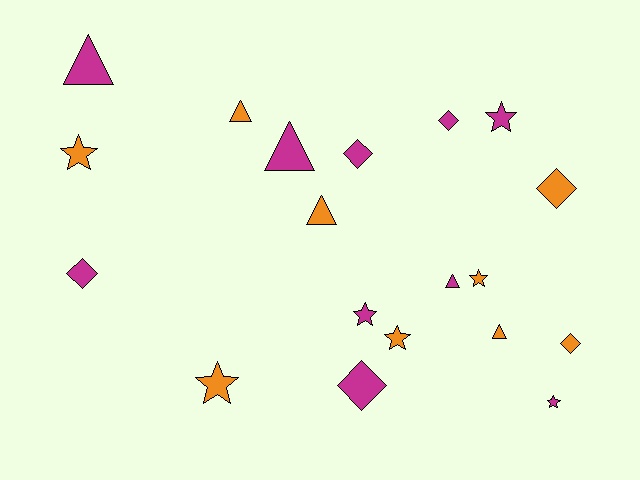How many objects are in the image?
There are 19 objects.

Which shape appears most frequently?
Star, with 7 objects.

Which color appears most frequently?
Magenta, with 10 objects.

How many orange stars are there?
There are 4 orange stars.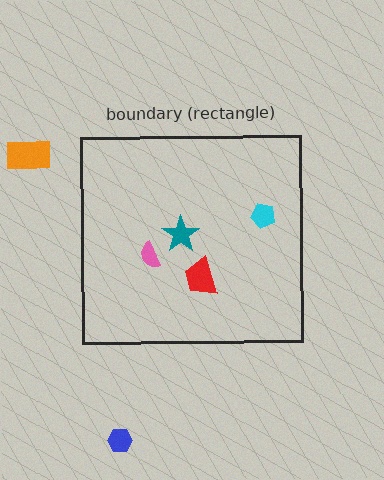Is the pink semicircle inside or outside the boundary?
Inside.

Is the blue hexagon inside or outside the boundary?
Outside.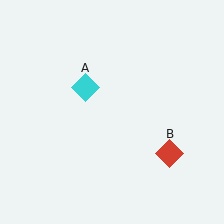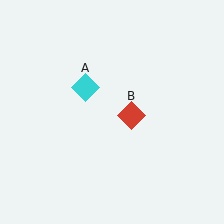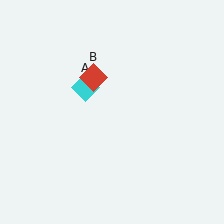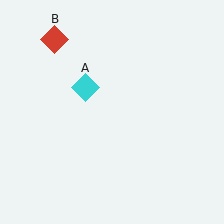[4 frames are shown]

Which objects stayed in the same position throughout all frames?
Cyan diamond (object A) remained stationary.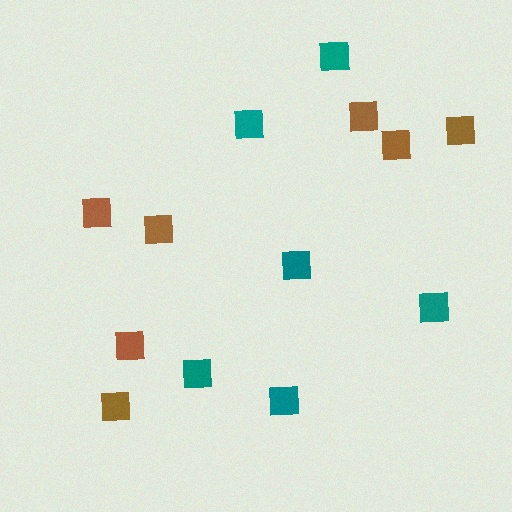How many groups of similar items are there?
There are 2 groups: one group of teal squares (6) and one group of brown squares (7).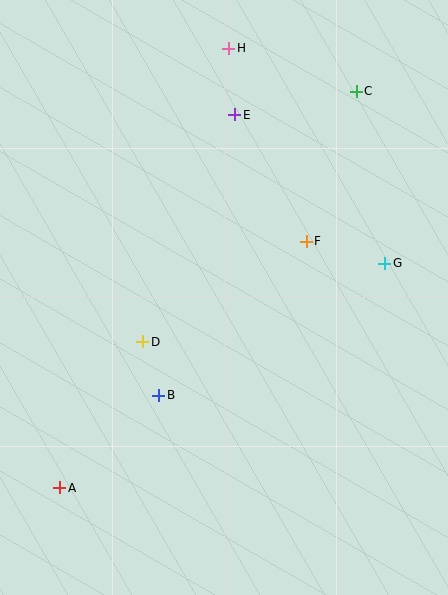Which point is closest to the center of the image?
Point D at (143, 342) is closest to the center.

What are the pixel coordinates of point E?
Point E is at (235, 115).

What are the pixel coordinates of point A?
Point A is at (60, 488).